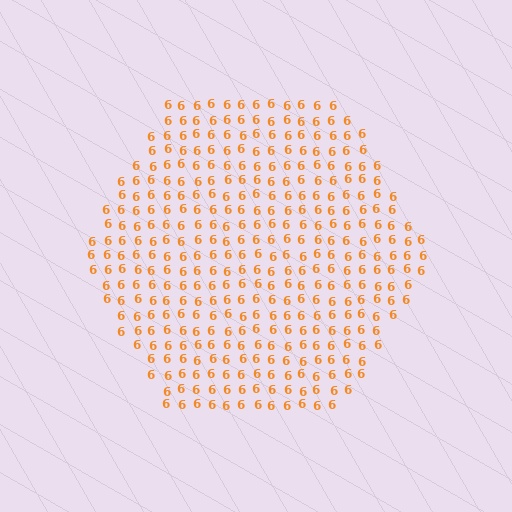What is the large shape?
The large shape is a hexagon.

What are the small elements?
The small elements are digit 6's.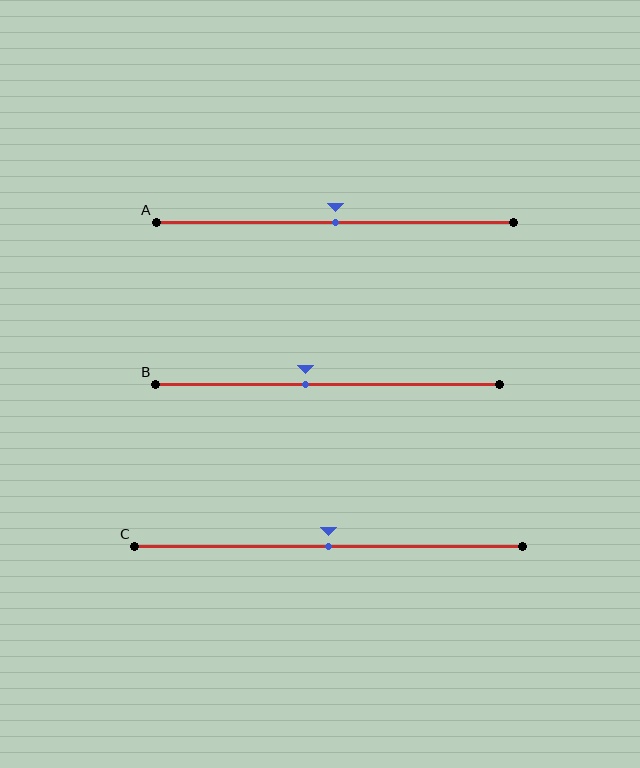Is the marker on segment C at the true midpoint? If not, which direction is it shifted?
Yes, the marker on segment C is at the true midpoint.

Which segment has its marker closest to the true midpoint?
Segment A has its marker closest to the true midpoint.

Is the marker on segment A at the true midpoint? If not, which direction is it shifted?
Yes, the marker on segment A is at the true midpoint.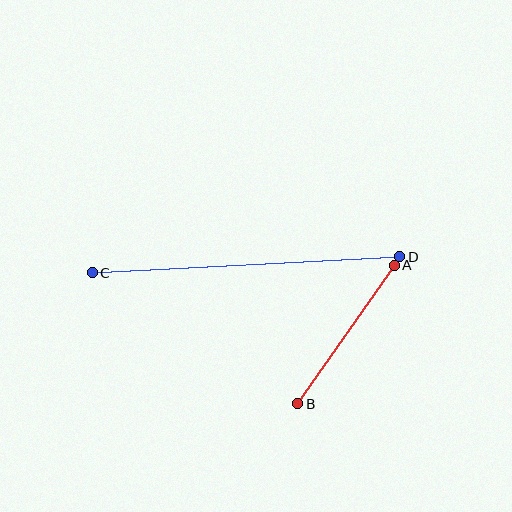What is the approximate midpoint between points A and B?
The midpoint is at approximately (346, 335) pixels.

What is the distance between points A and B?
The distance is approximately 169 pixels.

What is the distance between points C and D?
The distance is approximately 308 pixels.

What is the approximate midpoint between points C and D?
The midpoint is at approximately (246, 265) pixels.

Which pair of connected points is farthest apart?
Points C and D are farthest apart.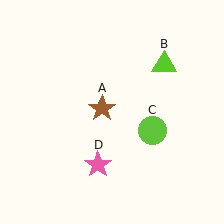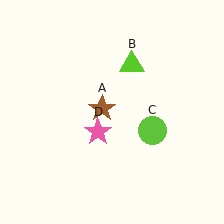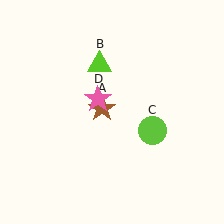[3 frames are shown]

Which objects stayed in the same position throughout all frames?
Brown star (object A) and lime circle (object C) remained stationary.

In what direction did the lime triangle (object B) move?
The lime triangle (object B) moved left.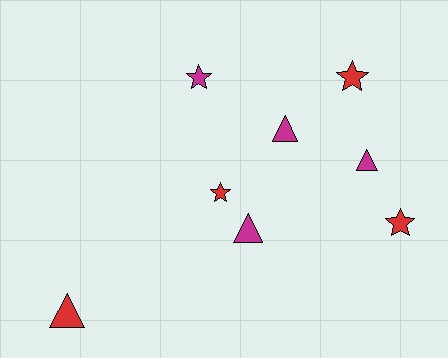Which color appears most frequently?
Red, with 4 objects.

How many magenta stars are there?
There is 1 magenta star.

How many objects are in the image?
There are 8 objects.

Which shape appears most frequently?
Triangle, with 4 objects.